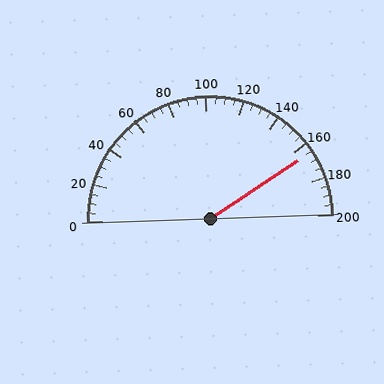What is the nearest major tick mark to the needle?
The nearest major tick mark is 160.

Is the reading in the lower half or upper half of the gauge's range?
The reading is in the upper half of the range (0 to 200).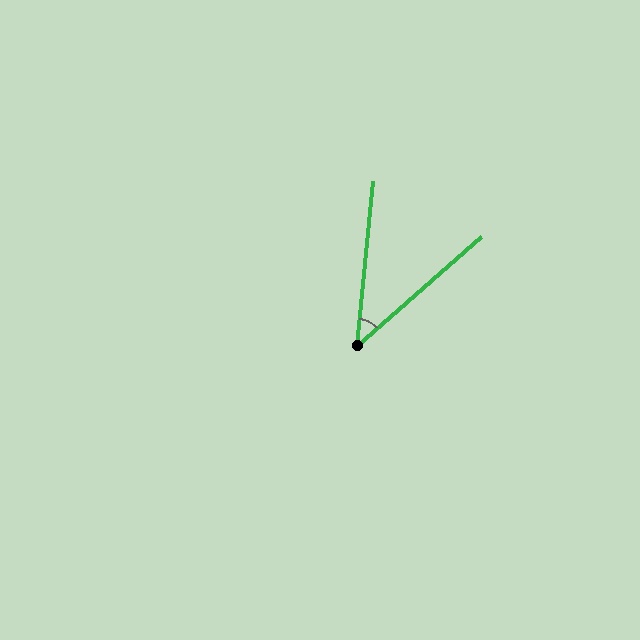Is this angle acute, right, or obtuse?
It is acute.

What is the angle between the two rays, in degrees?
Approximately 43 degrees.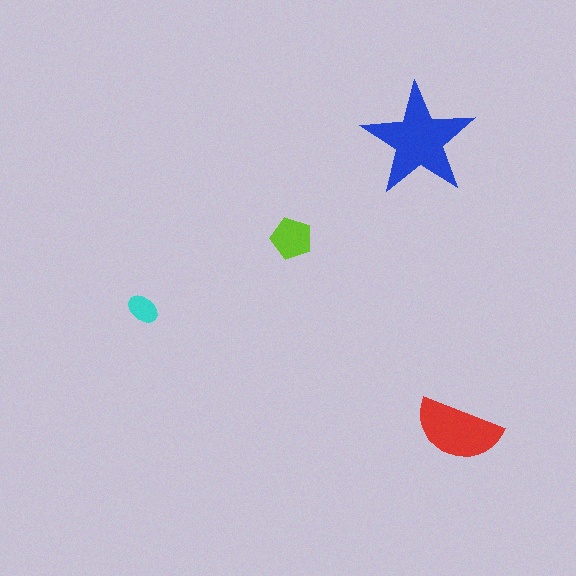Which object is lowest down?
The red semicircle is bottommost.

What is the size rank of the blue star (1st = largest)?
1st.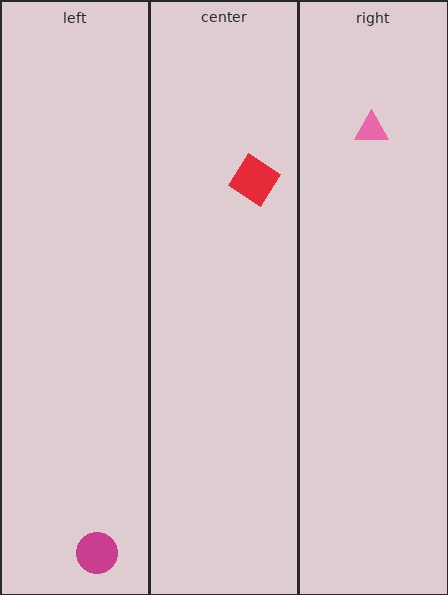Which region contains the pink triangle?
The right region.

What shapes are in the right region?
The pink triangle.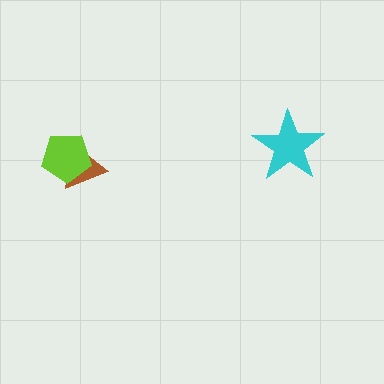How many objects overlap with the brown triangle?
1 object overlaps with the brown triangle.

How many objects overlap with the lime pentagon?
1 object overlaps with the lime pentagon.